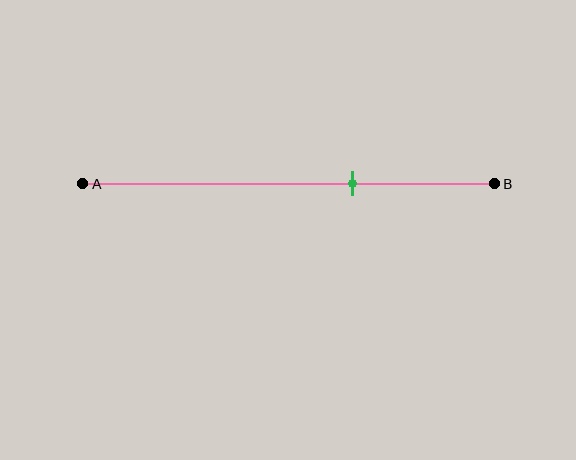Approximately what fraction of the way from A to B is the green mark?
The green mark is approximately 65% of the way from A to B.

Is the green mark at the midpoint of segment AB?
No, the mark is at about 65% from A, not at the 50% midpoint.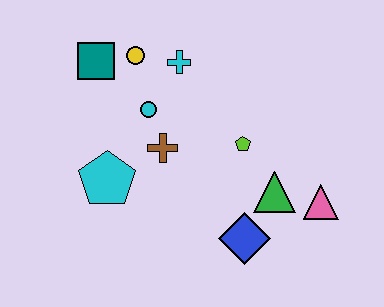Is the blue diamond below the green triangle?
Yes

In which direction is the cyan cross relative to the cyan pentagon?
The cyan cross is above the cyan pentagon.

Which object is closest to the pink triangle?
The green triangle is closest to the pink triangle.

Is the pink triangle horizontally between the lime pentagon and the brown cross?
No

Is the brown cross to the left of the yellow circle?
No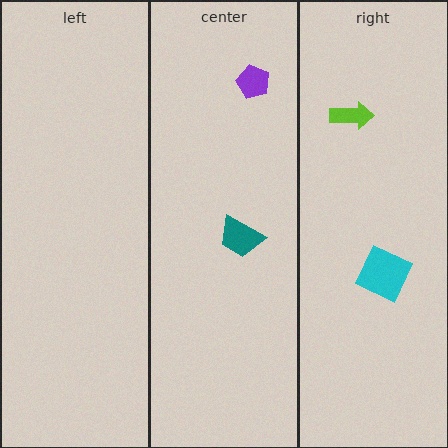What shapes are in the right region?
The lime arrow, the cyan square.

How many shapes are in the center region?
2.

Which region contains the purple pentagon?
The center region.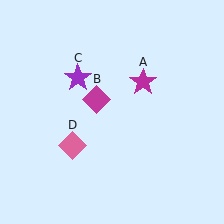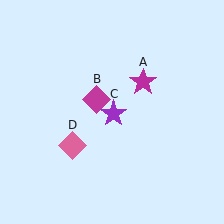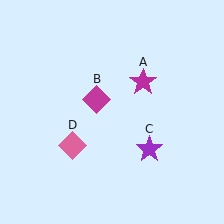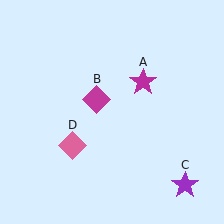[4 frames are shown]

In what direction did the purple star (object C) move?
The purple star (object C) moved down and to the right.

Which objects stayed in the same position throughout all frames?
Magenta star (object A) and magenta diamond (object B) and pink diamond (object D) remained stationary.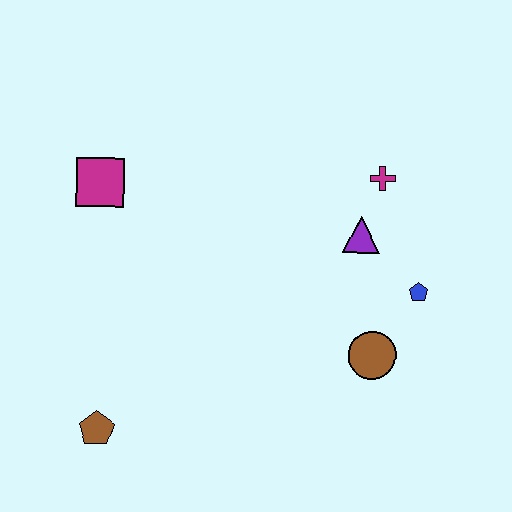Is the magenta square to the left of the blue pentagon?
Yes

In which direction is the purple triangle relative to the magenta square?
The purple triangle is to the right of the magenta square.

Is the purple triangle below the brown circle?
No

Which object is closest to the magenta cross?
The purple triangle is closest to the magenta cross.